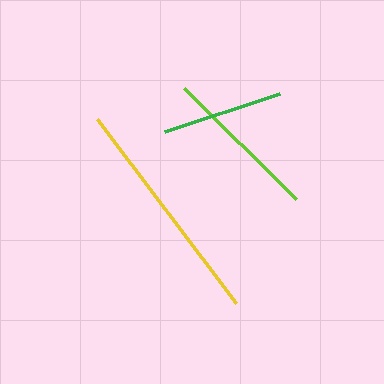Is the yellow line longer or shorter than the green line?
The yellow line is longer than the green line.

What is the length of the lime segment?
The lime segment is approximately 158 pixels long.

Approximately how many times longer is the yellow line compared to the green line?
The yellow line is approximately 1.9 times the length of the green line.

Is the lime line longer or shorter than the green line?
The lime line is longer than the green line.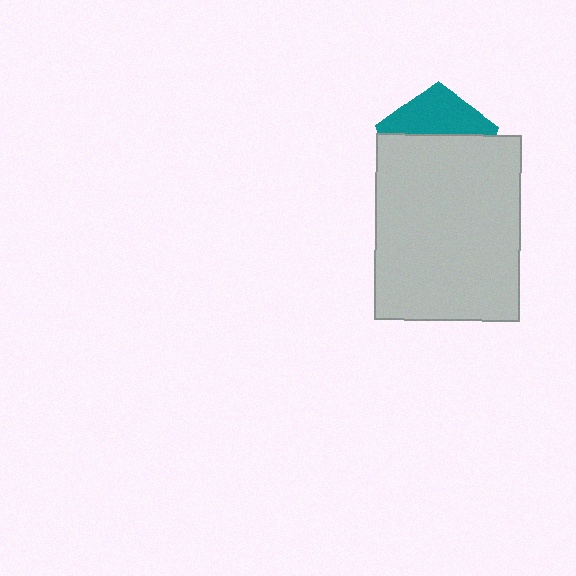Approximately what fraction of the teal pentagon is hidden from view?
Roughly 64% of the teal pentagon is hidden behind the light gray rectangle.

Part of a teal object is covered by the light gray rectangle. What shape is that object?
It is a pentagon.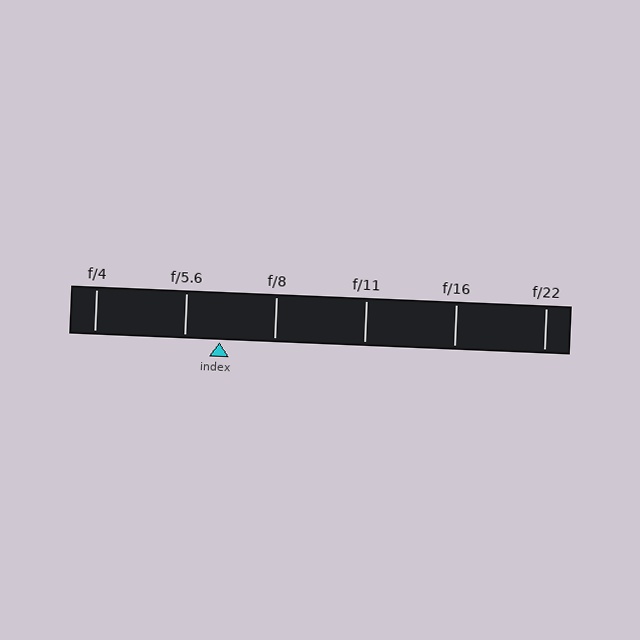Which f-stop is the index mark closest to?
The index mark is closest to f/5.6.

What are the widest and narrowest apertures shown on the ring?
The widest aperture shown is f/4 and the narrowest is f/22.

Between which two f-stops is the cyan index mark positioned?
The index mark is between f/5.6 and f/8.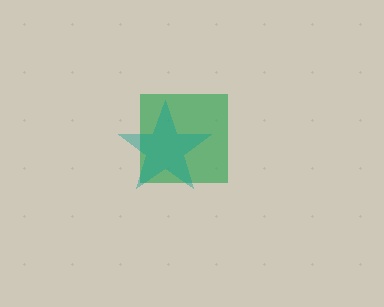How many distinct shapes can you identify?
There are 2 distinct shapes: a green square, a teal star.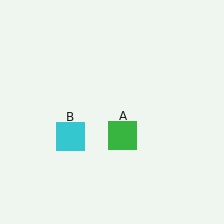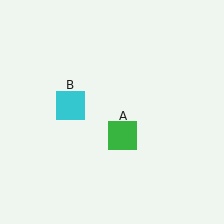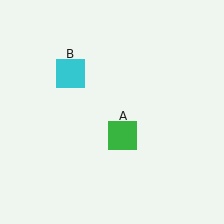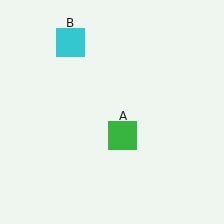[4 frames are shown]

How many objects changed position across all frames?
1 object changed position: cyan square (object B).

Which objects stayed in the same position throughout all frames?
Green square (object A) remained stationary.